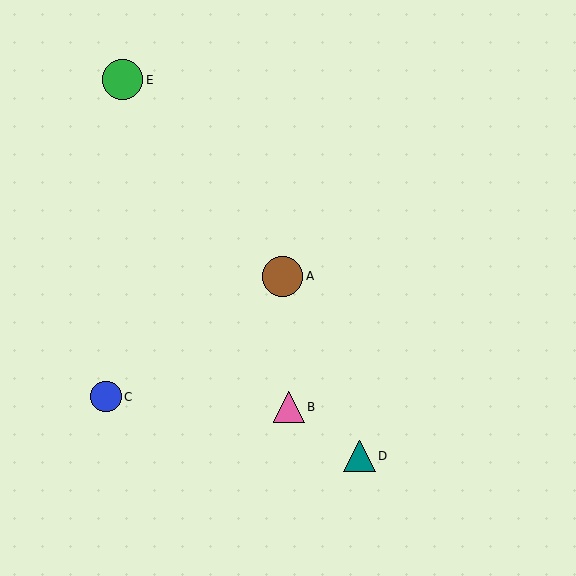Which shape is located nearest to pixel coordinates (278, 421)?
The pink triangle (labeled B) at (289, 407) is nearest to that location.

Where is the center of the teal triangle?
The center of the teal triangle is at (360, 456).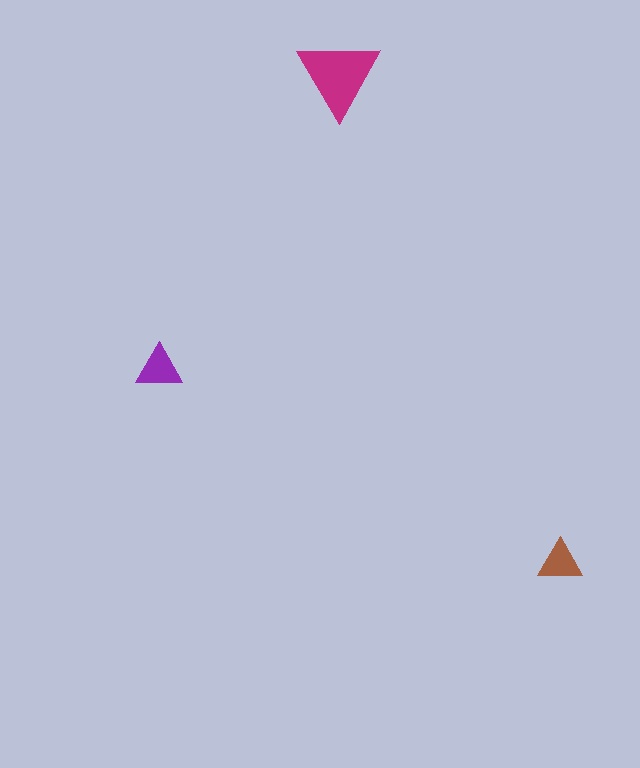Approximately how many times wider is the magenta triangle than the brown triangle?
About 2 times wider.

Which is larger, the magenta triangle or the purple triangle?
The magenta one.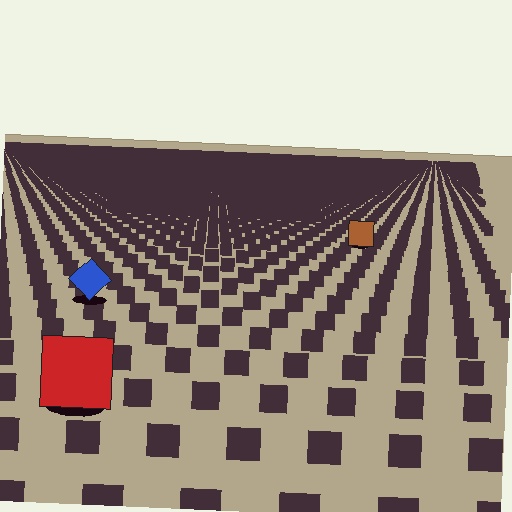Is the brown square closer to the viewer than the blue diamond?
No. The blue diamond is closer — you can tell from the texture gradient: the ground texture is coarser near it.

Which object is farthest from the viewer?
The brown square is farthest from the viewer. It appears smaller and the ground texture around it is denser.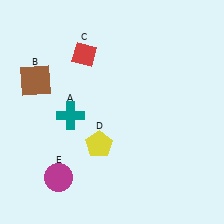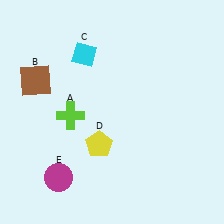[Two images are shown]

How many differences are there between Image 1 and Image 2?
There are 2 differences between the two images.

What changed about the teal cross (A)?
In Image 1, A is teal. In Image 2, it changed to lime.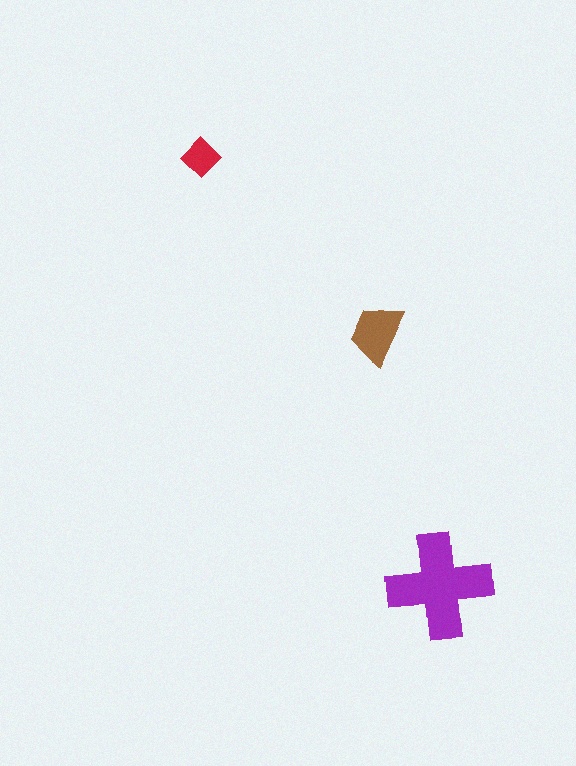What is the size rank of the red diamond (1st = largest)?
3rd.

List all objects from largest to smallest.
The purple cross, the brown trapezoid, the red diamond.